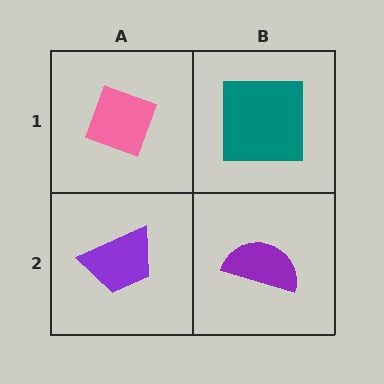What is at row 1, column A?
A pink diamond.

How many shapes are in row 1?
2 shapes.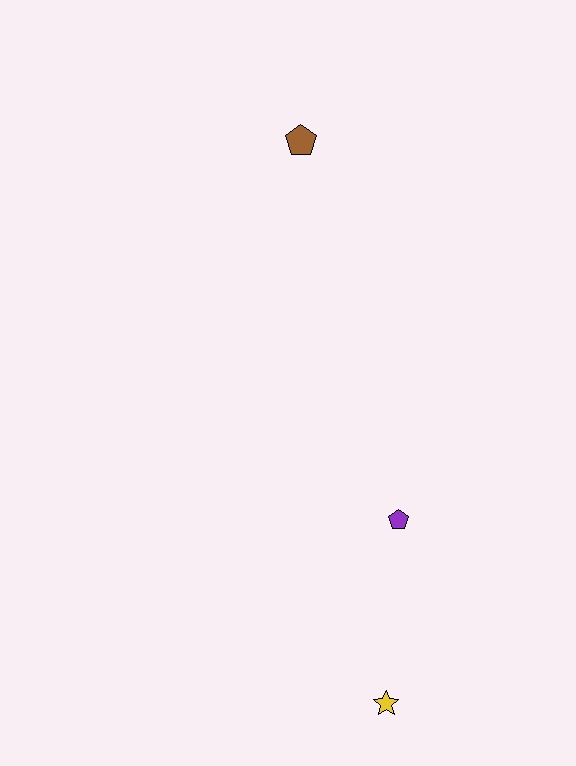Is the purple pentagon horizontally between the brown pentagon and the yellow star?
No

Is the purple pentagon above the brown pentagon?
No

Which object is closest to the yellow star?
The purple pentagon is closest to the yellow star.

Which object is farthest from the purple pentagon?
The brown pentagon is farthest from the purple pentagon.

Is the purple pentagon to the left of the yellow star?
No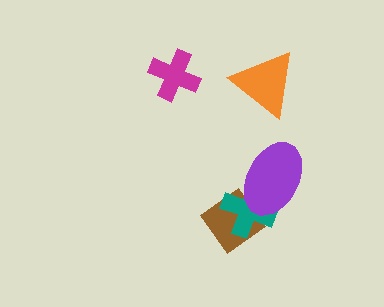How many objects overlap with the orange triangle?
0 objects overlap with the orange triangle.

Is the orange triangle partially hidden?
No, no other shape covers it.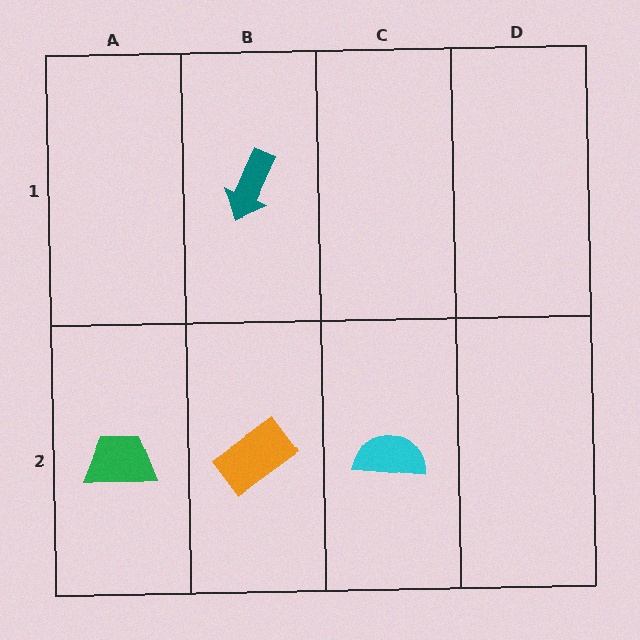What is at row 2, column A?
A green trapezoid.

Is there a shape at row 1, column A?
No, that cell is empty.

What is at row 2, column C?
A cyan semicircle.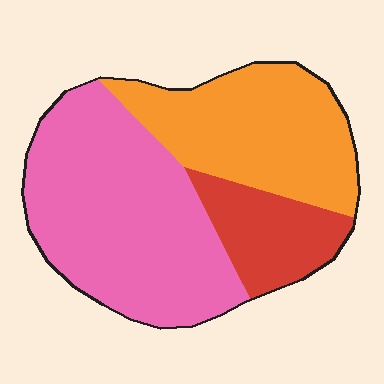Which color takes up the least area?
Red, at roughly 15%.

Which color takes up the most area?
Pink, at roughly 50%.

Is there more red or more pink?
Pink.